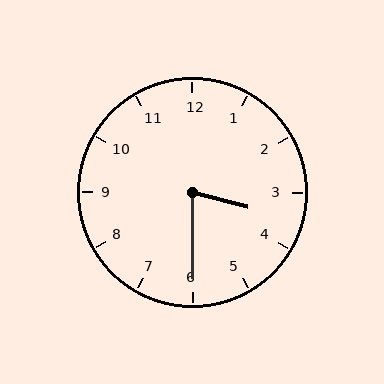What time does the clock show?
3:30.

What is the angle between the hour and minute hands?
Approximately 75 degrees.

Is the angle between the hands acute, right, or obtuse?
It is acute.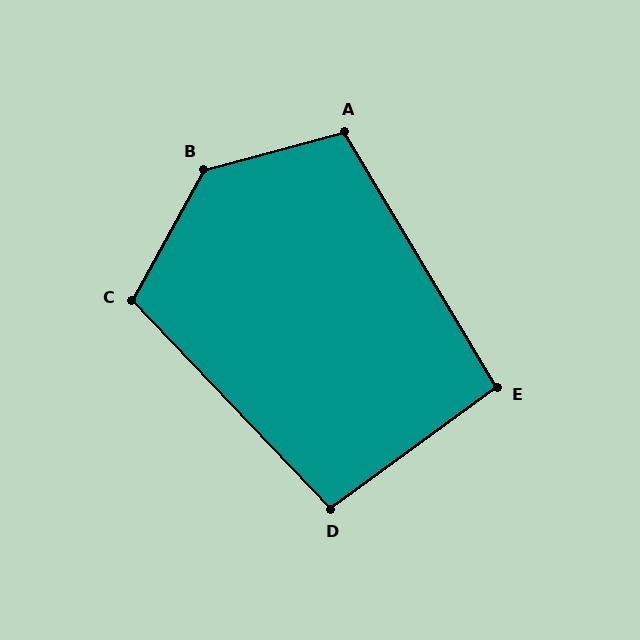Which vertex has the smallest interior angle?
E, at approximately 95 degrees.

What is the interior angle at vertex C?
Approximately 107 degrees (obtuse).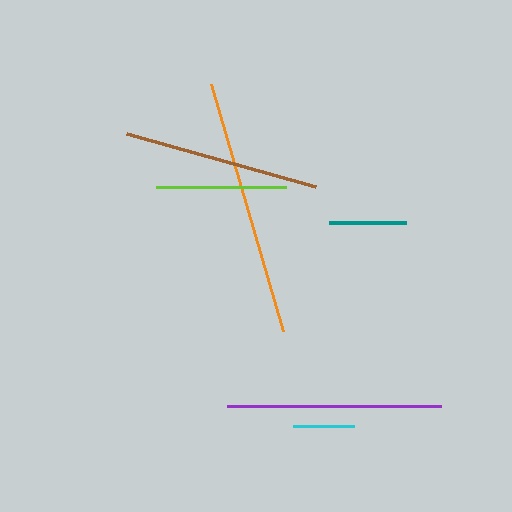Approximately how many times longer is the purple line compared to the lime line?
The purple line is approximately 1.6 times the length of the lime line.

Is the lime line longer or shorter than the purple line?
The purple line is longer than the lime line.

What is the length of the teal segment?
The teal segment is approximately 77 pixels long.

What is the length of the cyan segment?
The cyan segment is approximately 61 pixels long.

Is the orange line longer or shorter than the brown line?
The orange line is longer than the brown line.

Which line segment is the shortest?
The cyan line is the shortest at approximately 61 pixels.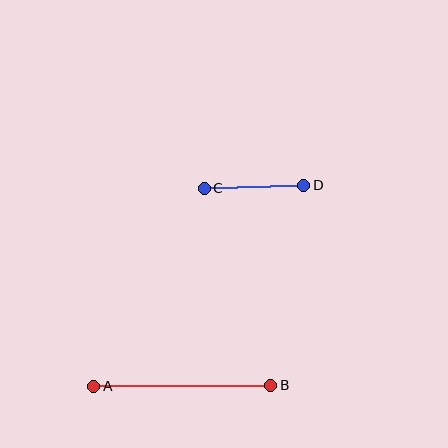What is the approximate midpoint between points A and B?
The midpoint is at approximately (182, 386) pixels.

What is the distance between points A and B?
The distance is approximately 177 pixels.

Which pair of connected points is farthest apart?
Points A and B are farthest apart.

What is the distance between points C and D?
The distance is approximately 99 pixels.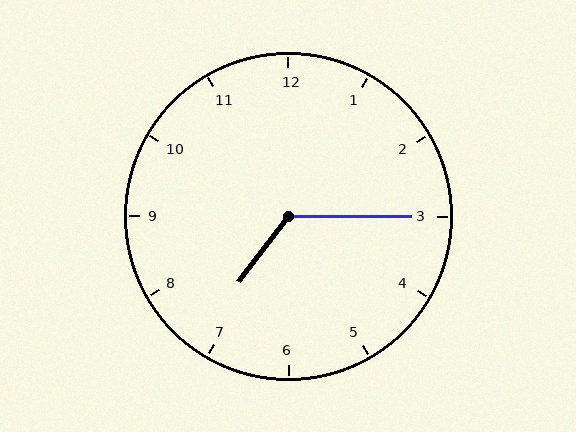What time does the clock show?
7:15.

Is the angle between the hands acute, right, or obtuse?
It is obtuse.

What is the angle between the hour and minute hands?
Approximately 128 degrees.